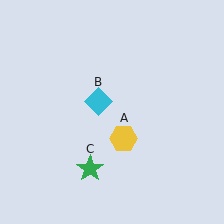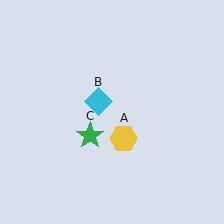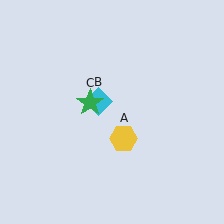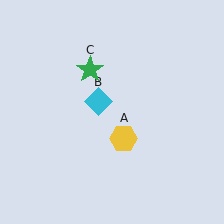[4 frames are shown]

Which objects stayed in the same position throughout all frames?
Yellow hexagon (object A) and cyan diamond (object B) remained stationary.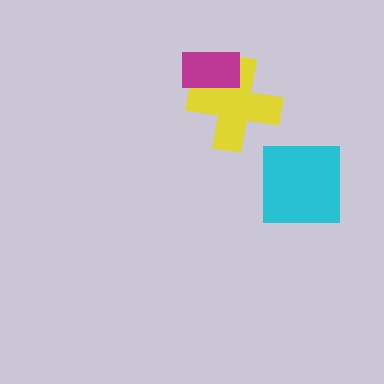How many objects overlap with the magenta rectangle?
1 object overlaps with the magenta rectangle.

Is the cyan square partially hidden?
No, no other shape covers it.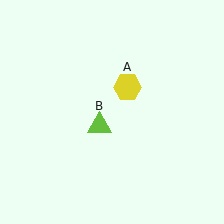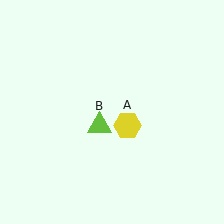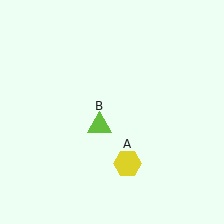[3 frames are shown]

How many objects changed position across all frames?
1 object changed position: yellow hexagon (object A).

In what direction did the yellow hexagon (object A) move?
The yellow hexagon (object A) moved down.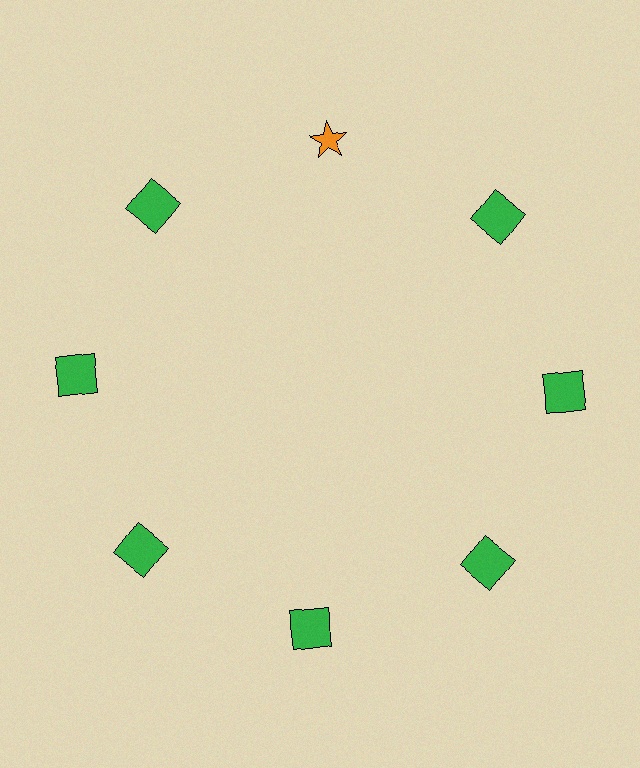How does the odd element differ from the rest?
It differs in both color (orange instead of green) and shape (star instead of square).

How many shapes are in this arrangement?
There are 8 shapes arranged in a ring pattern.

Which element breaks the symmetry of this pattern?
The orange star at roughly the 12 o'clock position breaks the symmetry. All other shapes are green squares.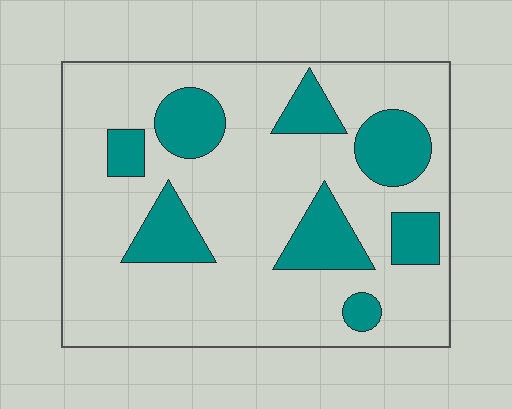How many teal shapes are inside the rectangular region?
8.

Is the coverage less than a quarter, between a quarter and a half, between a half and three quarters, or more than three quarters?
Less than a quarter.